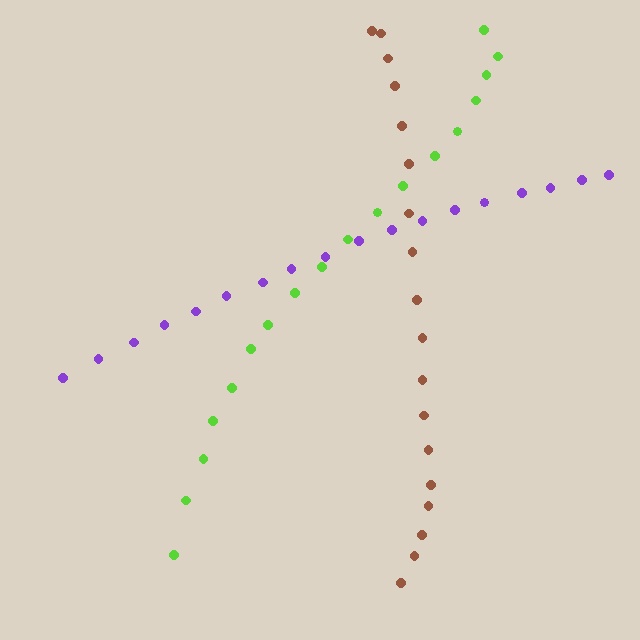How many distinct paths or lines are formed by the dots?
There are 3 distinct paths.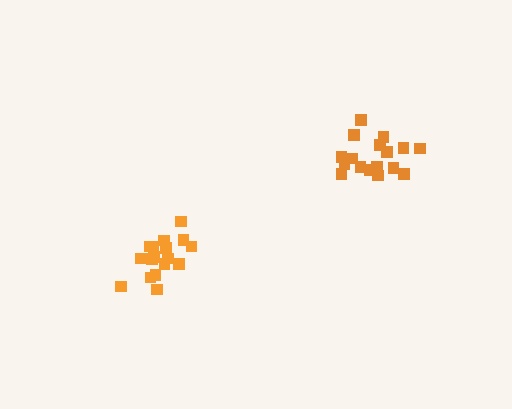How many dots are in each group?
Group 1: 17 dots, Group 2: 17 dots (34 total).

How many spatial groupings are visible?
There are 2 spatial groupings.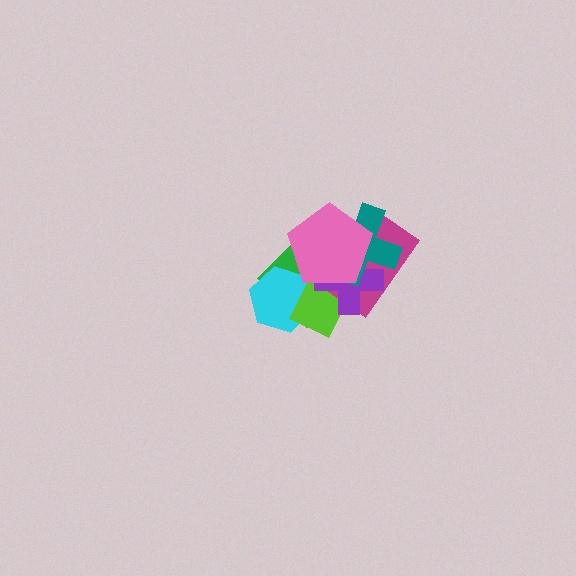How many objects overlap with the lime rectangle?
6 objects overlap with the lime rectangle.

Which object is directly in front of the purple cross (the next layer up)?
The teal cross is directly in front of the purple cross.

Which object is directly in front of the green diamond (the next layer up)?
The cyan hexagon is directly in front of the green diamond.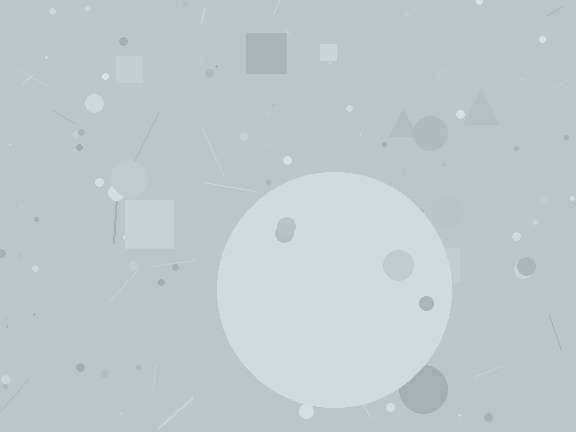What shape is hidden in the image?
A circle is hidden in the image.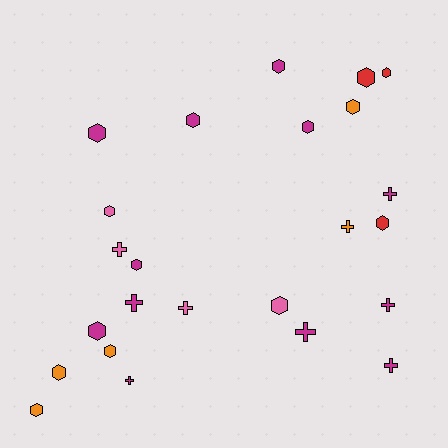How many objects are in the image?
There are 24 objects.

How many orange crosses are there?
There is 1 orange cross.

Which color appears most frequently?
Magenta, with 12 objects.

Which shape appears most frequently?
Hexagon, with 15 objects.